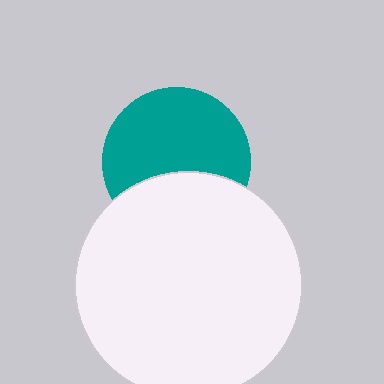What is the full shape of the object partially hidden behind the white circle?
The partially hidden object is a teal circle.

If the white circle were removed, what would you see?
You would see the complete teal circle.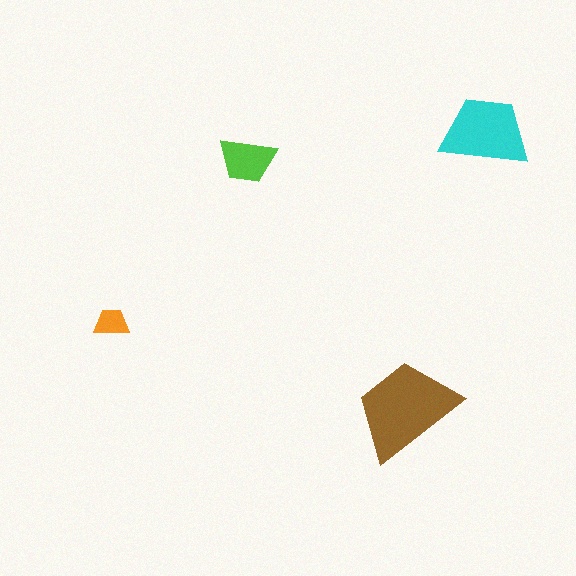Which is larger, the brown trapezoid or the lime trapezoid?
The brown one.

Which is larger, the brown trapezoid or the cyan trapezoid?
The brown one.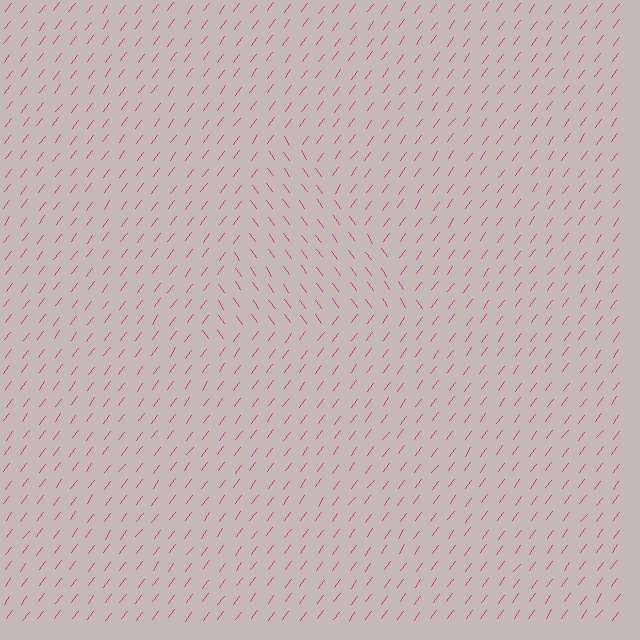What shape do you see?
I see a triangle.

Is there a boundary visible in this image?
Yes, there is a texture boundary formed by a change in line orientation.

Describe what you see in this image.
The image is filled with small magenta line segments. A triangle region in the image has lines oriented differently from the surrounding lines, creating a visible texture boundary.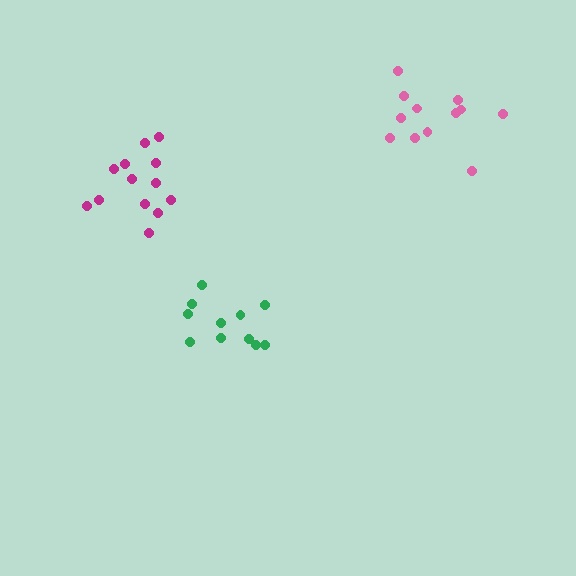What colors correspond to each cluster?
The clusters are colored: green, magenta, pink.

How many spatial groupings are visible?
There are 3 spatial groupings.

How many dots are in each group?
Group 1: 11 dots, Group 2: 13 dots, Group 3: 12 dots (36 total).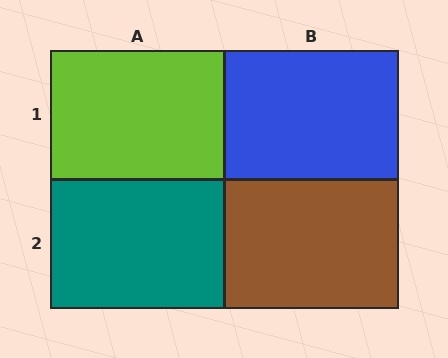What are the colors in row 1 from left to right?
Lime, blue.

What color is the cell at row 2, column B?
Brown.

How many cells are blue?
1 cell is blue.